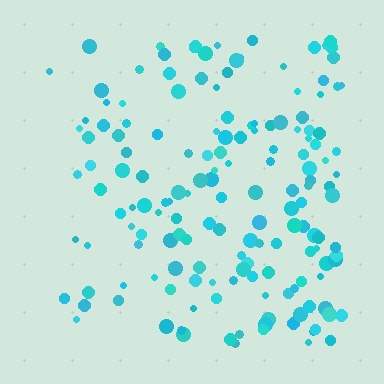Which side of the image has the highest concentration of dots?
The right.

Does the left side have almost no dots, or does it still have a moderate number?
Still a moderate number, just noticeably fewer than the right.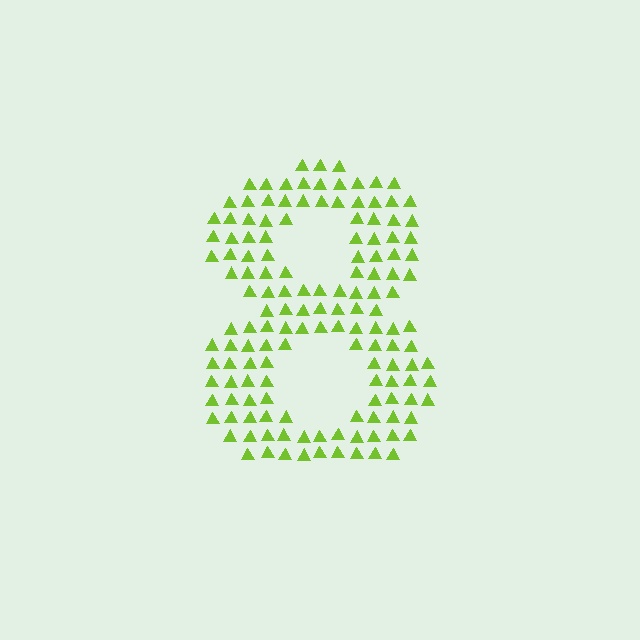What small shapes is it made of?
It is made of small triangles.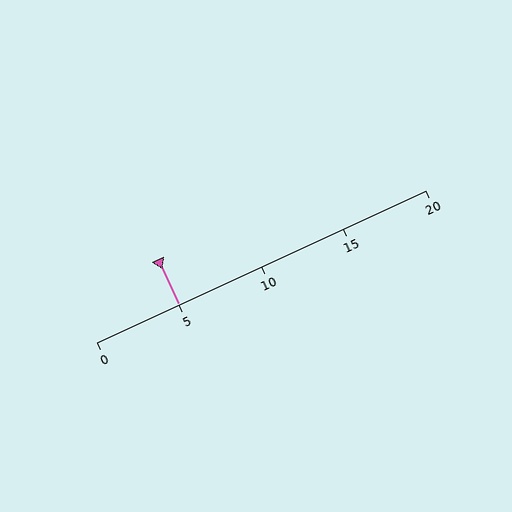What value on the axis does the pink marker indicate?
The marker indicates approximately 5.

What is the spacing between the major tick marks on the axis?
The major ticks are spaced 5 apart.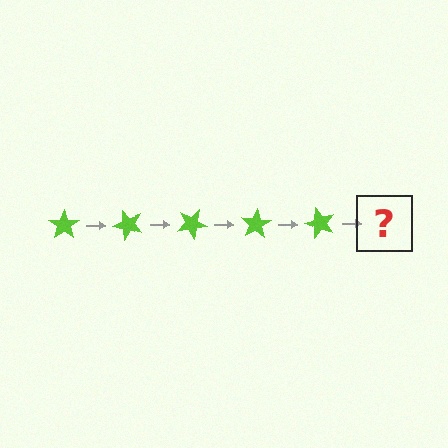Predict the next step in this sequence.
The next step is a lime star rotated 250 degrees.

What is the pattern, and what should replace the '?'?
The pattern is that the star rotates 50 degrees each step. The '?' should be a lime star rotated 250 degrees.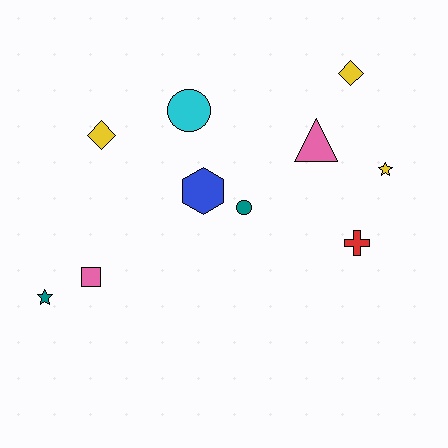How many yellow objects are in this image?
There are 3 yellow objects.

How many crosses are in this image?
There is 1 cross.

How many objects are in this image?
There are 10 objects.